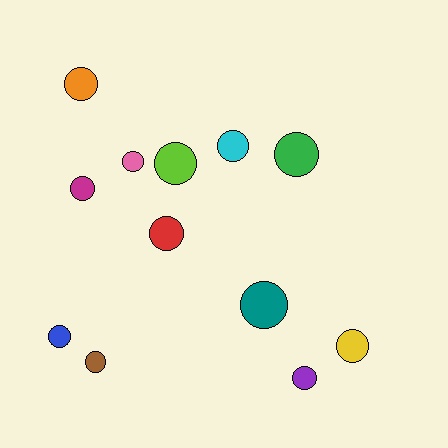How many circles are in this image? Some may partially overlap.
There are 12 circles.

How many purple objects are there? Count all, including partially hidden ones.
There is 1 purple object.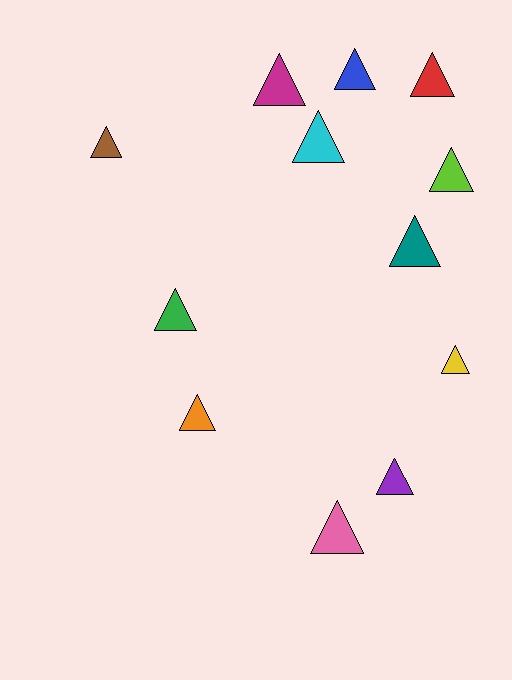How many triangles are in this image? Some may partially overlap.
There are 12 triangles.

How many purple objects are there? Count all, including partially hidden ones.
There is 1 purple object.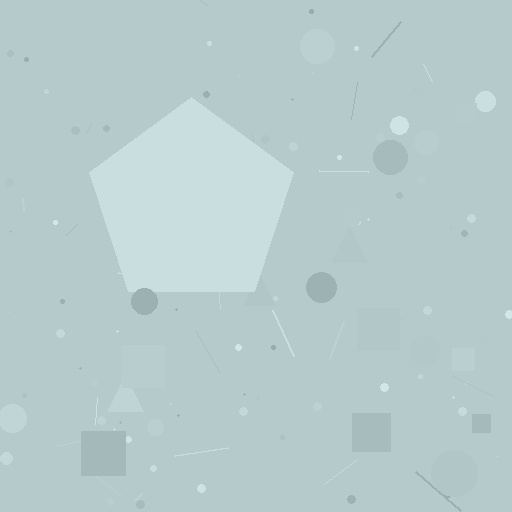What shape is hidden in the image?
A pentagon is hidden in the image.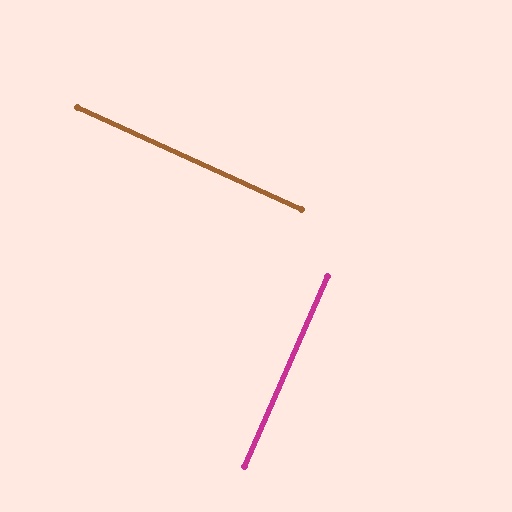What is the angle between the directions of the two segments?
Approximately 89 degrees.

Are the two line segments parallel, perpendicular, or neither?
Perpendicular — they meet at approximately 89°.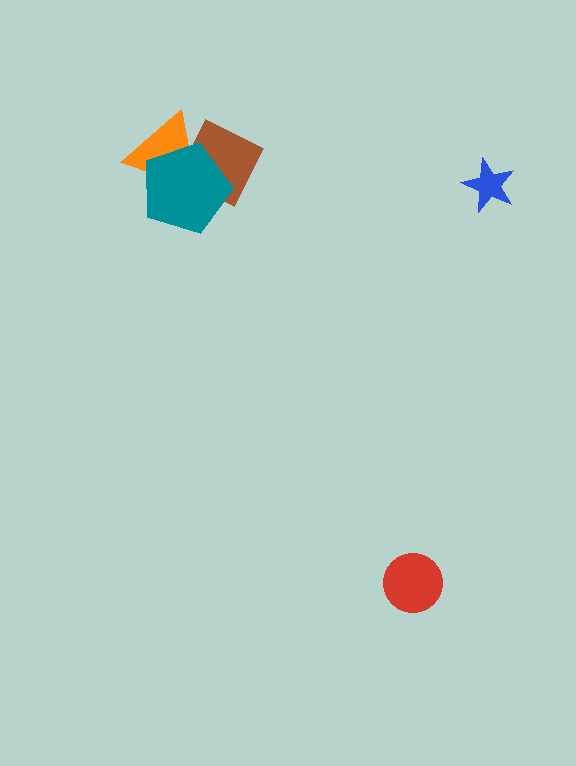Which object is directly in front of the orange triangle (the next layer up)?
The brown diamond is directly in front of the orange triangle.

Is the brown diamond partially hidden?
Yes, it is partially covered by another shape.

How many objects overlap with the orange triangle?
2 objects overlap with the orange triangle.